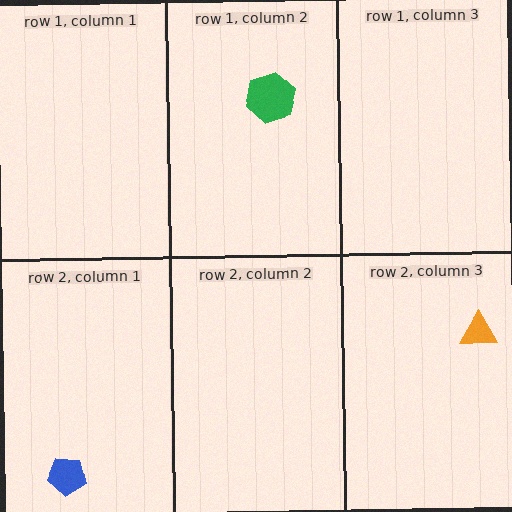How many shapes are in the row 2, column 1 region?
1.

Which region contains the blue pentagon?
The row 2, column 1 region.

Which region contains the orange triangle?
The row 2, column 3 region.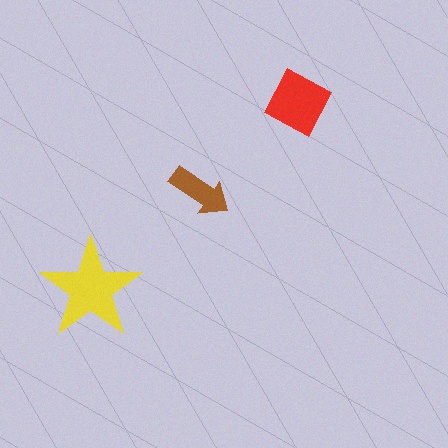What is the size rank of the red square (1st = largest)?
2nd.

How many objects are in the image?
There are 3 objects in the image.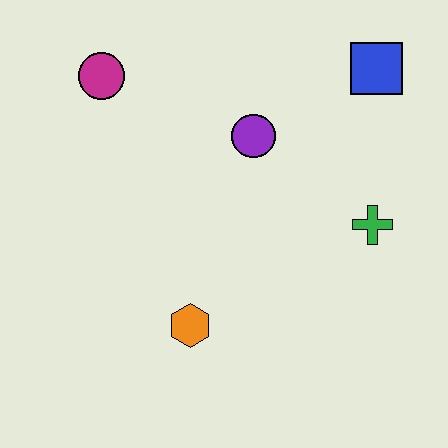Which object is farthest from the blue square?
The orange hexagon is farthest from the blue square.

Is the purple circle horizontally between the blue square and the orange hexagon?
Yes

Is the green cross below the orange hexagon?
No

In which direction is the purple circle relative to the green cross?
The purple circle is to the left of the green cross.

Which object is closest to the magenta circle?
The purple circle is closest to the magenta circle.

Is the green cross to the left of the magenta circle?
No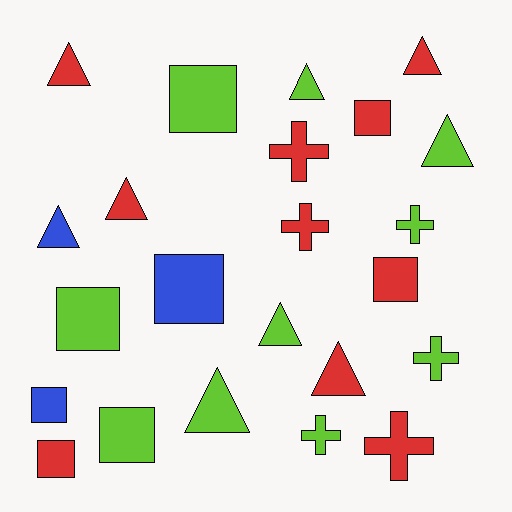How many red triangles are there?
There are 4 red triangles.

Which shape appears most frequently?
Triangle, with 9 objects.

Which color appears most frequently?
Lime, with 10 objects.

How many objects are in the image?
There are 23 objects.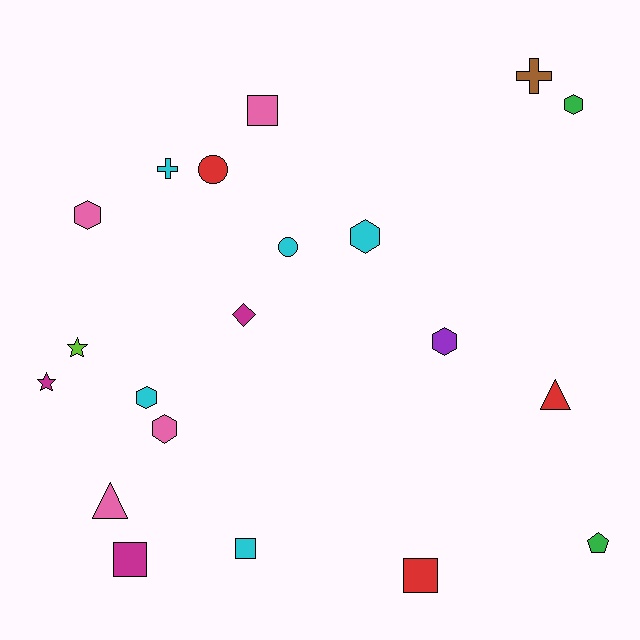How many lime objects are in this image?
There is 1 lime object.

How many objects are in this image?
There are 20 objects.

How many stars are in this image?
There are 2 stars.